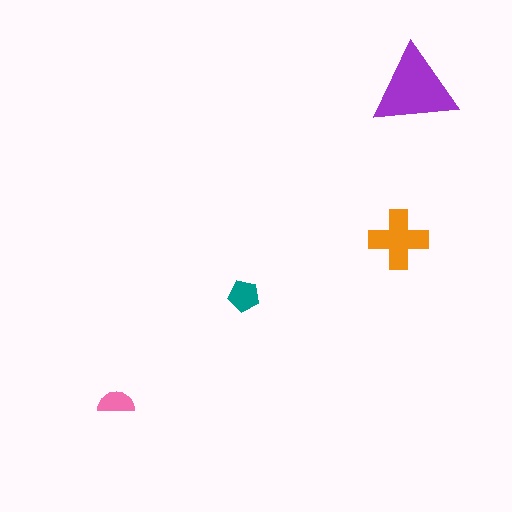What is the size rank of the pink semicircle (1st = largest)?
4th.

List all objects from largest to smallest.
The purple triangle, the orange cross, the teal pentagon, the pink semicircle.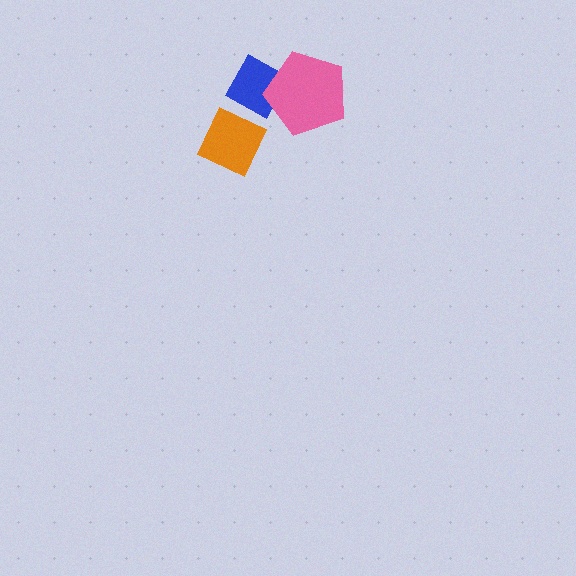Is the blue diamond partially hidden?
Yes, it is partially covered by another shape.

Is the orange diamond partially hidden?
Yes, it is partially covered by another shape.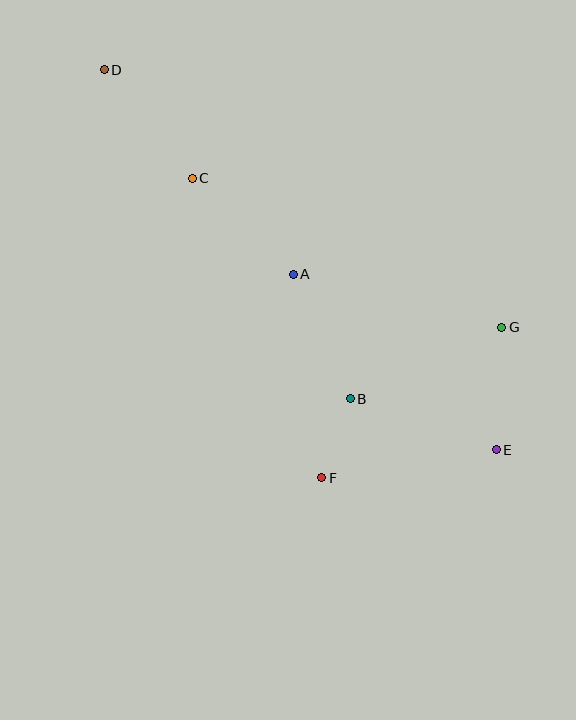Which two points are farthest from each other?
Points D and E are farthest from each other.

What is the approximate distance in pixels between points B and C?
The distance between B and C is approximately 271 pixels.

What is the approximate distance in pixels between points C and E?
The distance between C and E is approximately 408 pixels.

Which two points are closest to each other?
Points B and F are closest to each other.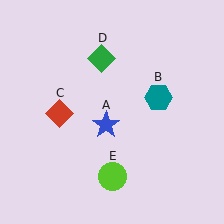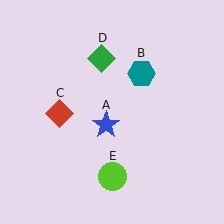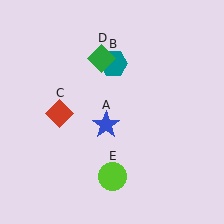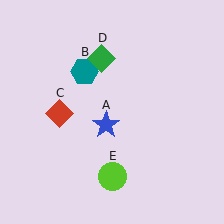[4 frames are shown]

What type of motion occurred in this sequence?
The teal hexagon (object B) rotated counterclockwise around the center of the scene.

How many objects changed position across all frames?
1 object changed position: teal hexagon (object B).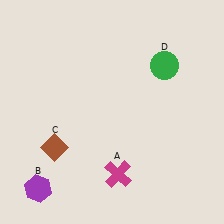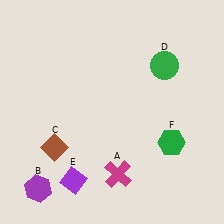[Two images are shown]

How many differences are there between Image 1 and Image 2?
There are 2 differences between the two images.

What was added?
A purple diamond (E), a green hexagon (F) were added in Image 2.